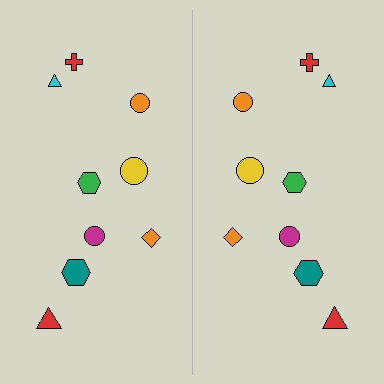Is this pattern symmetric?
Yes, this pattern has bilateral (reflection) symmetry.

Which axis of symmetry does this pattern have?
The pattern has a vertical axis of symmetry running through the center of the image.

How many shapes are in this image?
There are 18 shapes in this image.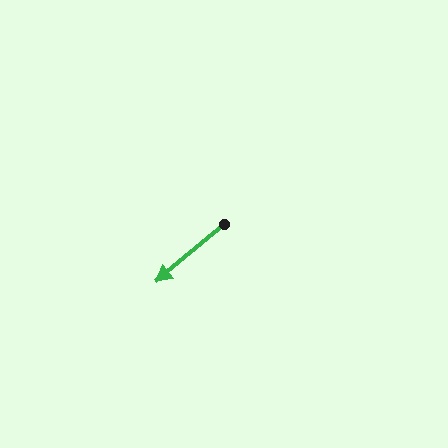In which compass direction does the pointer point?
Southwest.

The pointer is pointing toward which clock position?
Roughly 8 o'clock.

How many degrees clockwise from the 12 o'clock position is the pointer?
Approximately 230 degrees.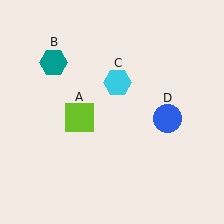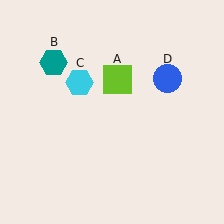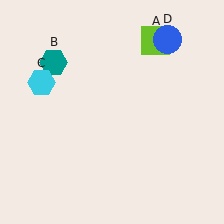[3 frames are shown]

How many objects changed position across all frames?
3 objects changed position: lime square (object A), cyan hexagon (object C), blue circle (object D).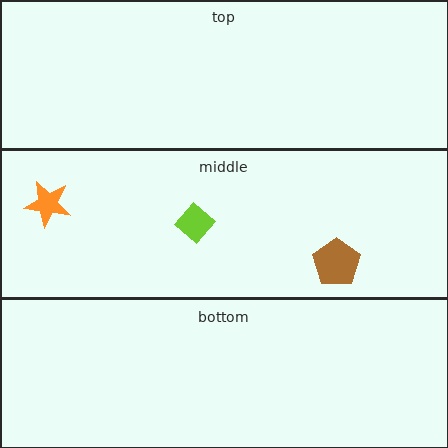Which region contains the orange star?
The middle region.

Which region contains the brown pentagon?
The middle region.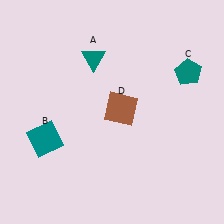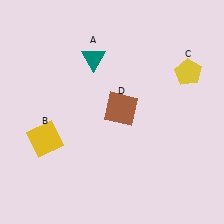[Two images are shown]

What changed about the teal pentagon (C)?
In Image 1, C is teal. In Image 2, it changed to yellow.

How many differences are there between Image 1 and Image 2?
There are 2 differences between the two images.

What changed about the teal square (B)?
In Image 1, B is teal. In Image 2, it changed to yellow.